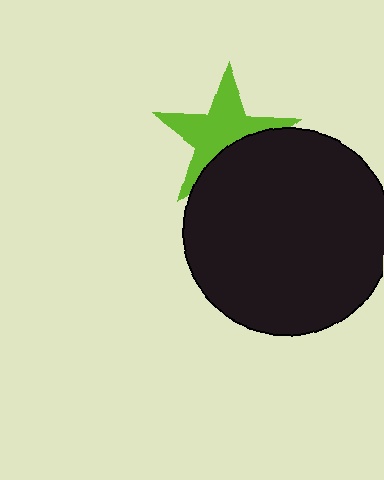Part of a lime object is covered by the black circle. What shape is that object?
It is a star.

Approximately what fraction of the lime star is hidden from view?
Roughly 36% of the lime star is hidden behind the black circle.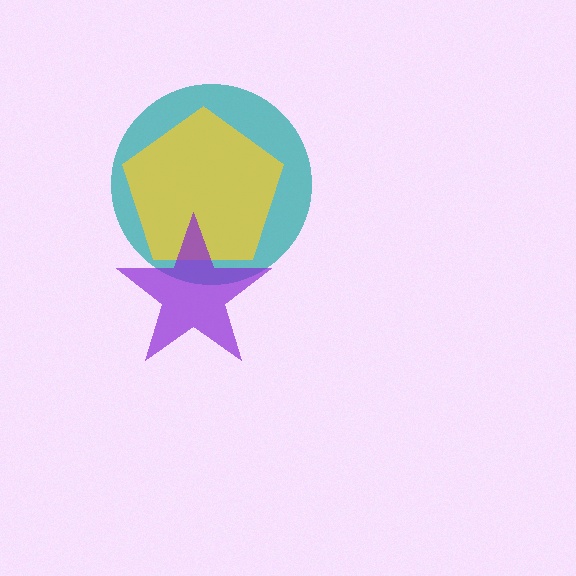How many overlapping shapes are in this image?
There are 3 overlapping shapes in the image.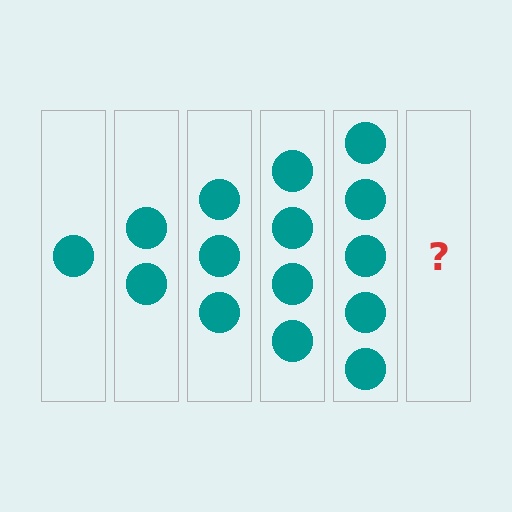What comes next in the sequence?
The next element should be 6 circles.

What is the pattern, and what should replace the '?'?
The pattern is that each step adds one more circle. The '?' should be 6 circles.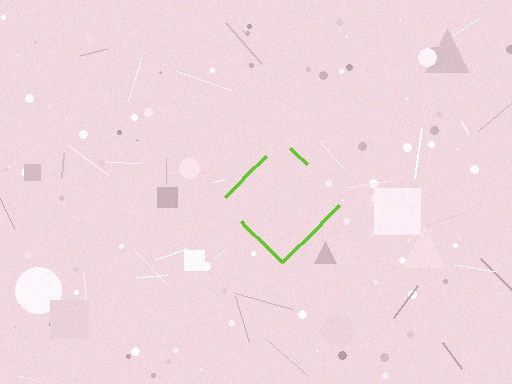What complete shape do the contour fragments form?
The contour fragments form a diamond.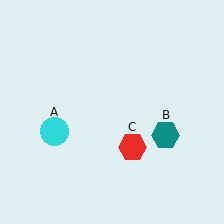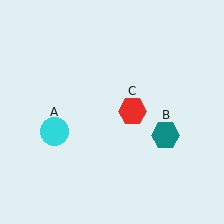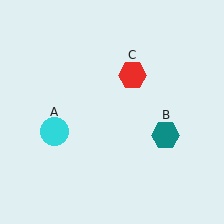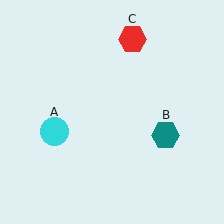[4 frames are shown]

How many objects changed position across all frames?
1 object changed position: red hexagon (object C).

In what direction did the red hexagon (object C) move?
The red hexagon (object C) moved up.